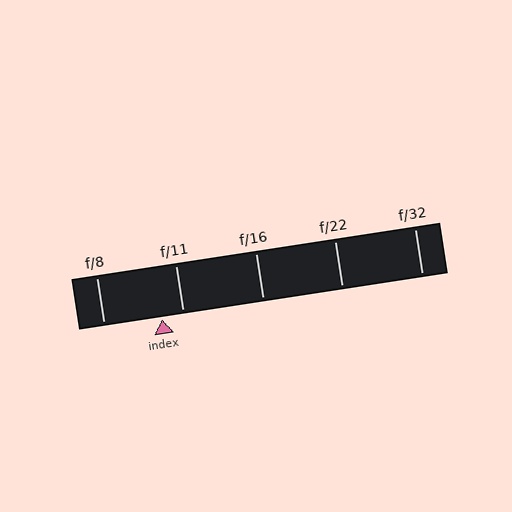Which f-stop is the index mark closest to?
The index mark is closest to f/11.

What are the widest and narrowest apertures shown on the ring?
The widest aperture shown is f/8 and the narrowest is f/32.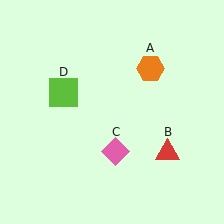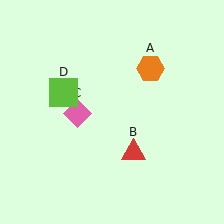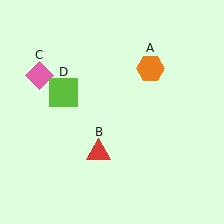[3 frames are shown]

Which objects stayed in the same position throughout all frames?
Orange hexagon (object A) and lime square (object D) remained stationary.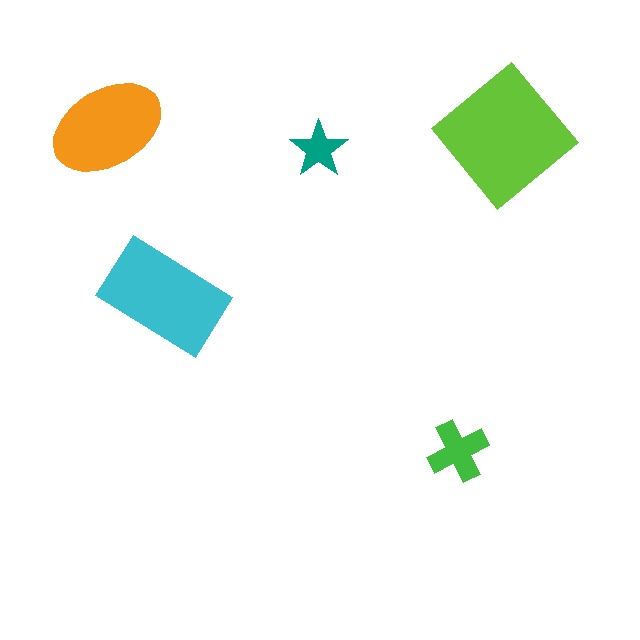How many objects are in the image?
There are 5 objects in the image.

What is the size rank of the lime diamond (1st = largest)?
1st.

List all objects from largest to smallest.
The lime diamond, the cyan rectangle, the orange ellipse, the green cross, the teal star.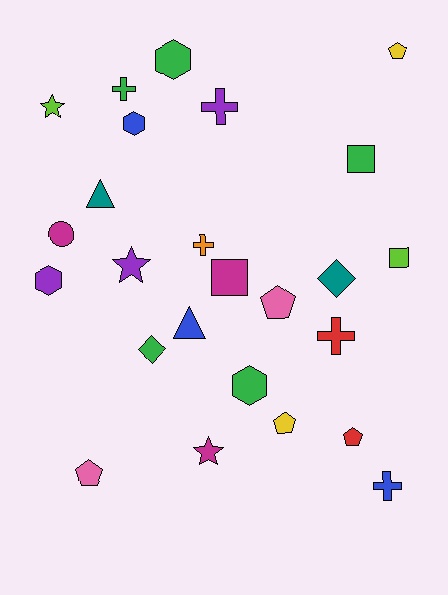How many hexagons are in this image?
There are 4 hexagons.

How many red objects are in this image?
There are 2 red objects.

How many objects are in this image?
There are 25 objects.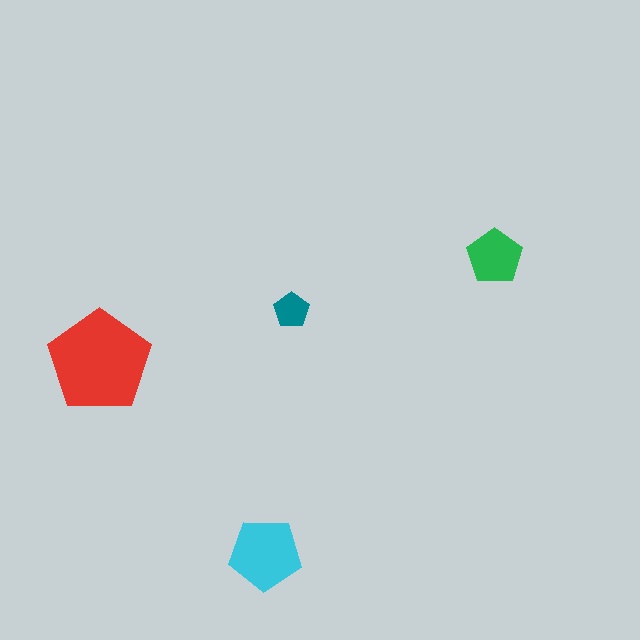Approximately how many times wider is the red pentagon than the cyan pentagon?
About 1.5 times wider.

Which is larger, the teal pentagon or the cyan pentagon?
The cyan one.